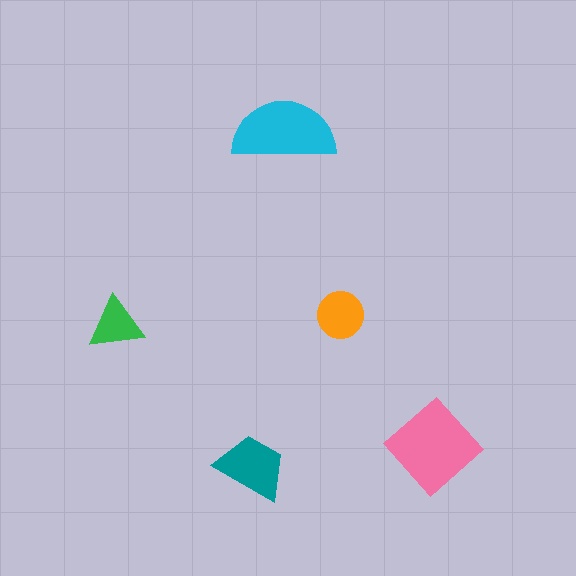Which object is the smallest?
The green triangle.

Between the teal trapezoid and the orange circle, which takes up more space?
The teal trapezoid.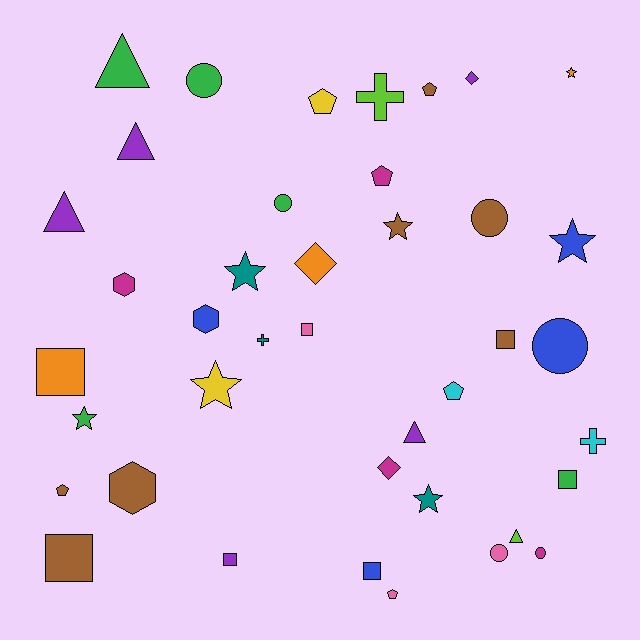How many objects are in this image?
There are 40 objects.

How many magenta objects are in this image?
There are 4 magenta objects.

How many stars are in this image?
There are 7 stars.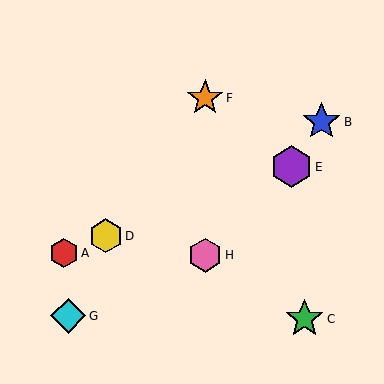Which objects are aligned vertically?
Objects F, H are aligned vertically.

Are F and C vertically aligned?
No, F is at x≈205 and C is at x≈304.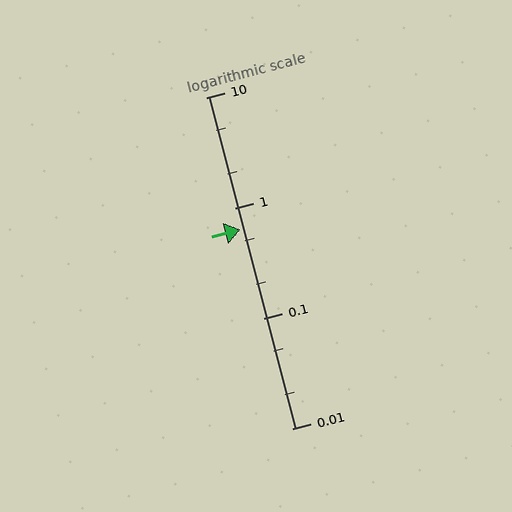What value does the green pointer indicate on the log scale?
The pointer indicates approximately 0.64.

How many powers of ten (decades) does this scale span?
The scale spans 3 decades, from 0.01 to 10.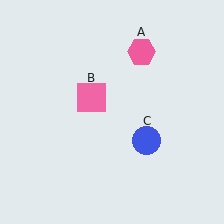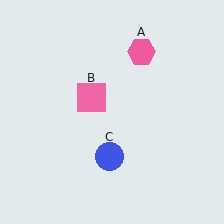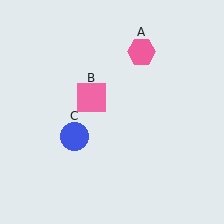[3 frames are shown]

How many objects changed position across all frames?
1 object changed position: blue circle (object C).